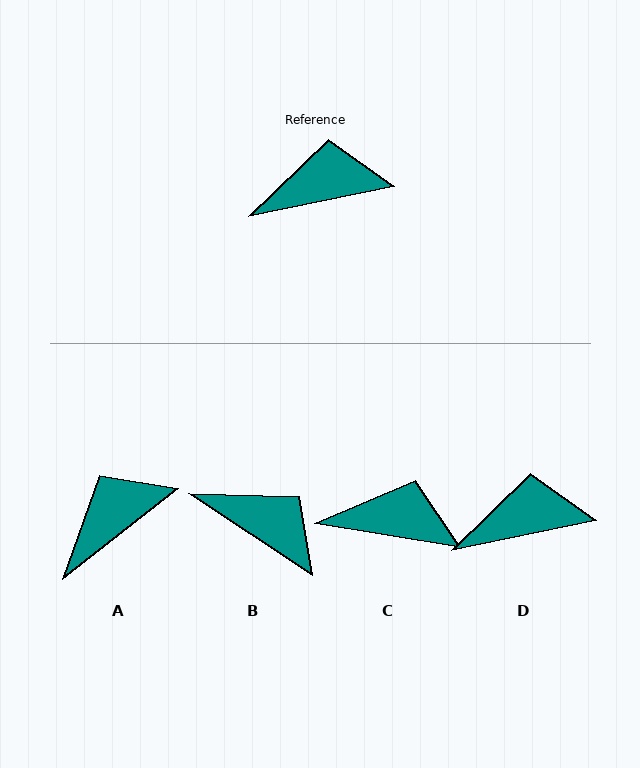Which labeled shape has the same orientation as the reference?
D.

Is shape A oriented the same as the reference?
No, it is off by about 26 degrees.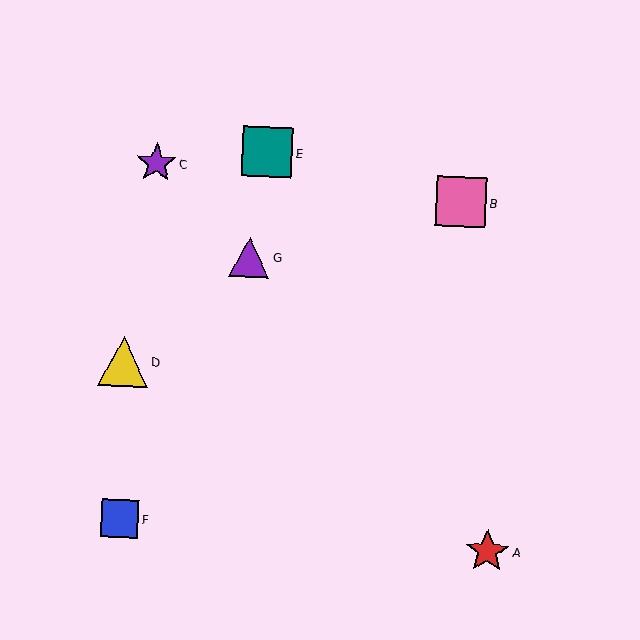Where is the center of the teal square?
The center of the teal square is at (267, 152).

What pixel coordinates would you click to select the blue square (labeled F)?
Click at (120, 519) to select the blue square F.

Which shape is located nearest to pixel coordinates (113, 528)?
The blue square (labeled F) at (120, 519) is nearest to that location.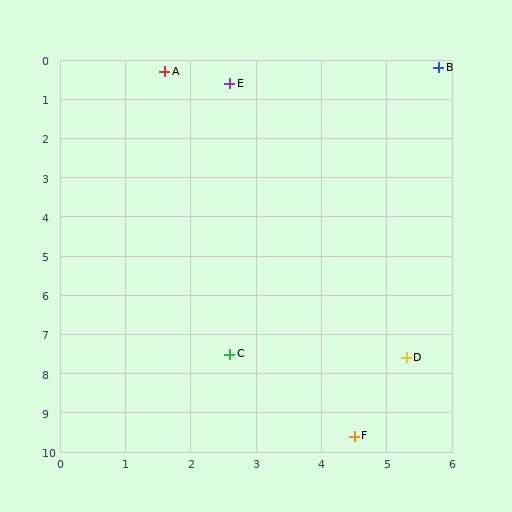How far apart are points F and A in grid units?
Points F and A are about 9.7 grid units apart.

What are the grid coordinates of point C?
Point C is at approximately (2.6, 7.5).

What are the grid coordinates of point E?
Point E is at approximately (2.6, 0.6).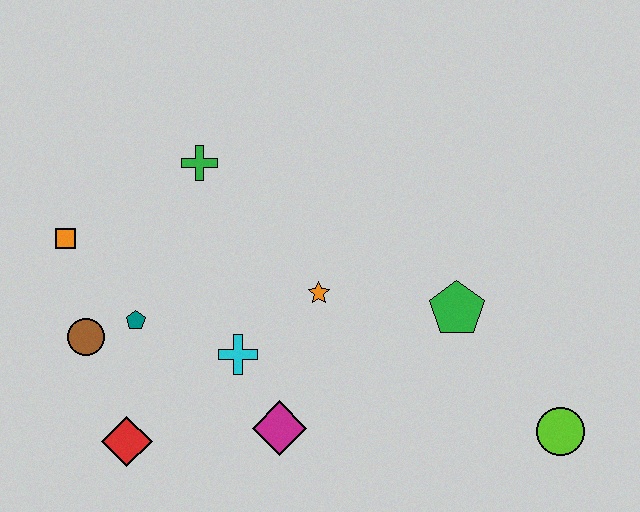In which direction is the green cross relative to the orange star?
The green cross is above the orange star.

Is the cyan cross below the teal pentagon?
Yes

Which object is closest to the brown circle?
The teal pentagon is closest to the brown circle.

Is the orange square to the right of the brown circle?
No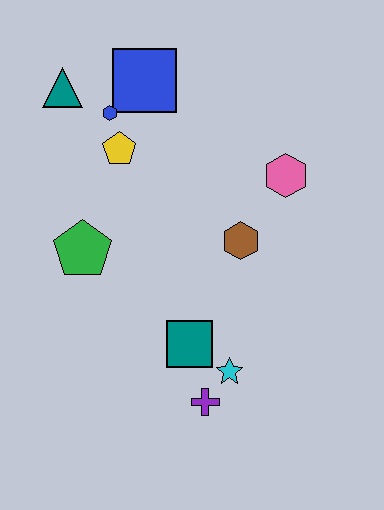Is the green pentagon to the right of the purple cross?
No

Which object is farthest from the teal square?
The teal triangle is farthest from the teal square.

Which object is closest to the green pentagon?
The yellow pentagon is closest to the green pentagon.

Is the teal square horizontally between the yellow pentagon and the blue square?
No